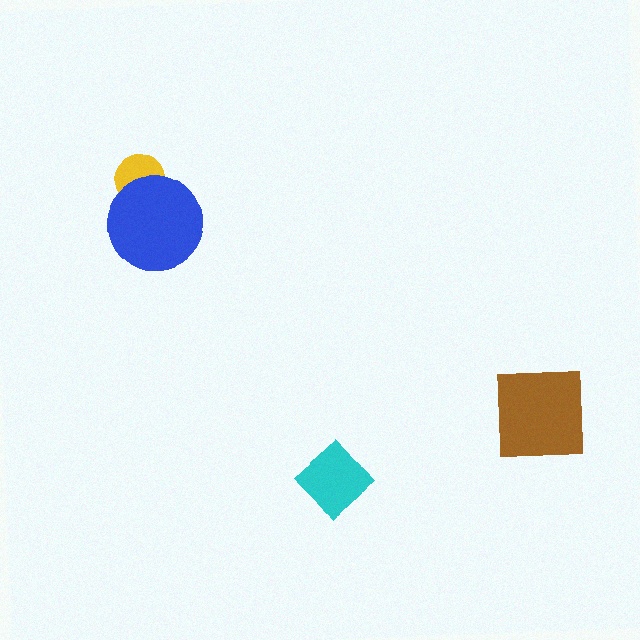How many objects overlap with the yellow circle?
1 object overlaps with the yellow circle.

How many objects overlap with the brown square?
0 objects overlap with the brown square.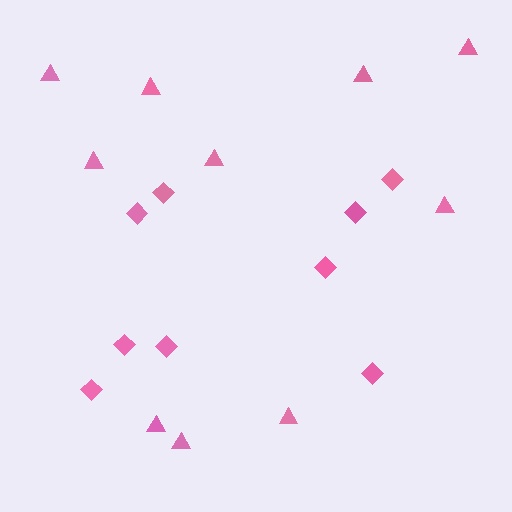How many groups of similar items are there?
There are 2 groups: one group of triangles (10) and one group of diamonds (9).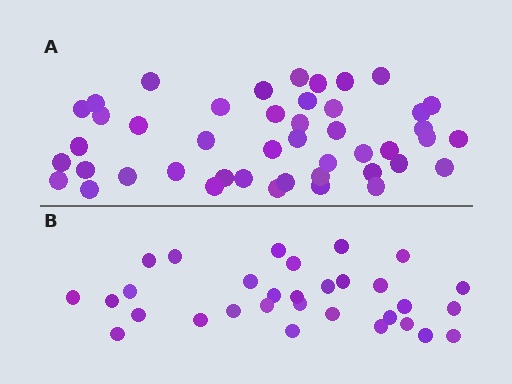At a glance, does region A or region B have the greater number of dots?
Region A (the top region) has more dots.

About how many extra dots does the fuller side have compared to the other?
Region A has approximately 15 more dots than region B.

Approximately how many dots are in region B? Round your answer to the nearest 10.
About 30 dots. (The exact count is 31, which rounds to 30.)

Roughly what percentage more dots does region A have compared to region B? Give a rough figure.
About 45% more.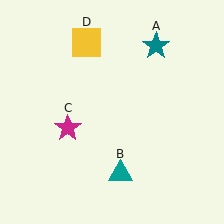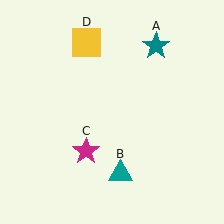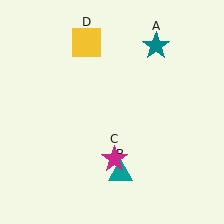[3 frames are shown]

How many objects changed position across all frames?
1 object changed position: magenta star (object C).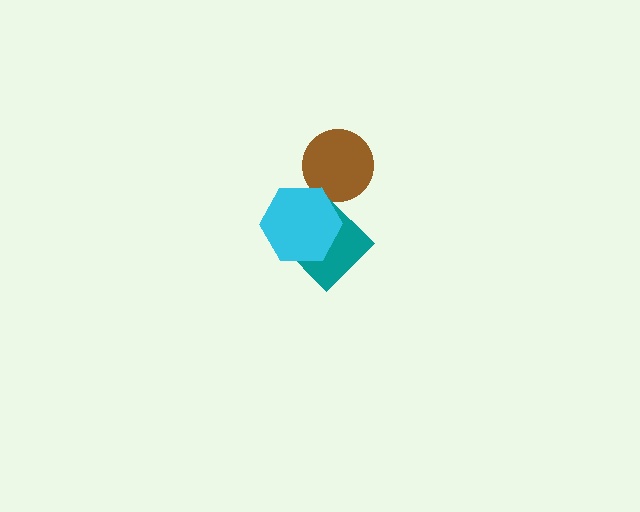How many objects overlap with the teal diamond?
1 object overlaps with the teal diamond.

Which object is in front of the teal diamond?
The cyan hexagon is in front of the teal diamond.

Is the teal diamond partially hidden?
Yes, it is partially covered by another shape.